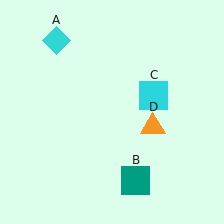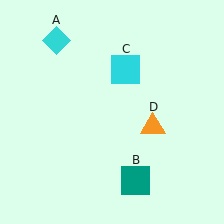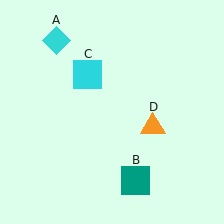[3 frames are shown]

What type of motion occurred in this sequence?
The cyan square (object C) rotated counterclockwise around the center of the scene.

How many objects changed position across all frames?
1 object changed position: cyan square (object C).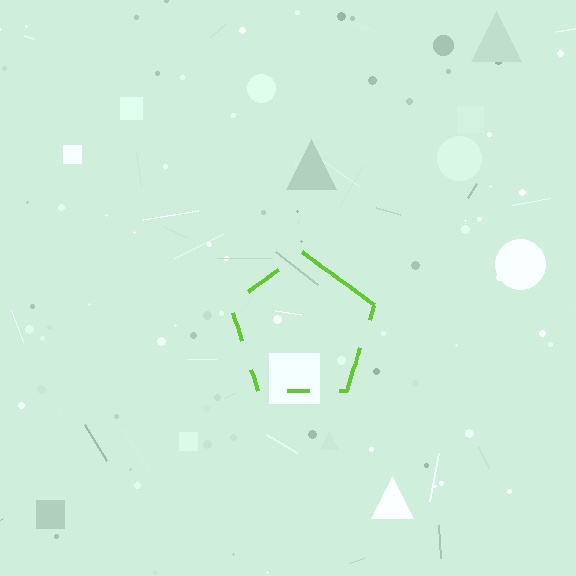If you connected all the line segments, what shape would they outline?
They would outline a pentagon.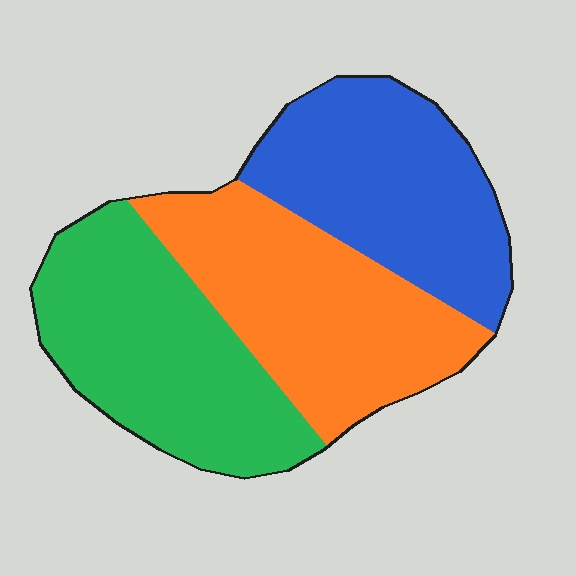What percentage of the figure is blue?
Blue covers roughly 30% of the figure.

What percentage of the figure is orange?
Orange takes up about one third (1/3) of the figure.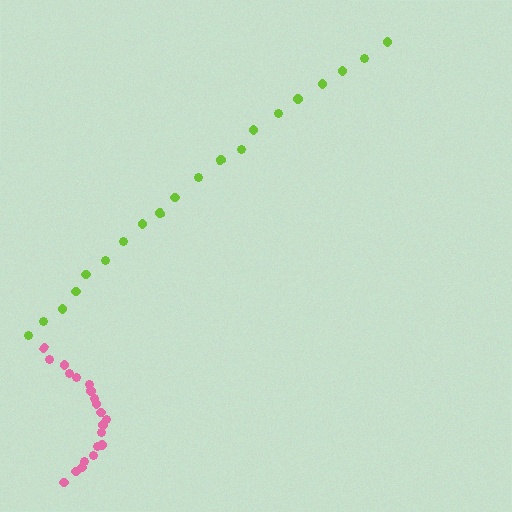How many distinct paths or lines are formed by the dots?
There are 2 distinct paths.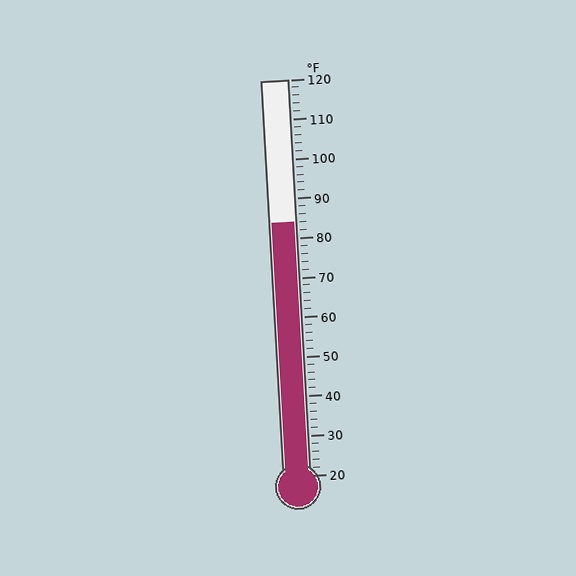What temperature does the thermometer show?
The thermometer shows approximately 84°F.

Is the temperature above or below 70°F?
The temperature is above 70°F.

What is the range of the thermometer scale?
The thermometer scale ranges from 20°F to 120°F.